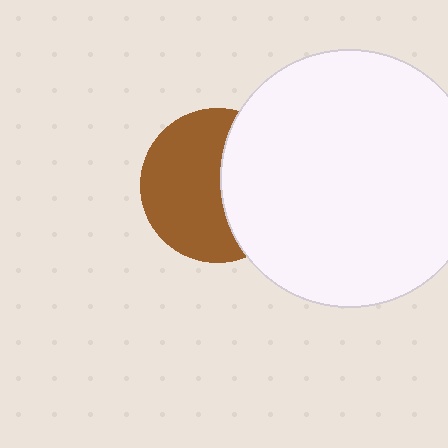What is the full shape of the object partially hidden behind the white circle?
The partially hidden object is a brown circle.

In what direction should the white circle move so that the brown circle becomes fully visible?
The white circle should move right. That is the shortest direction to clear the overlap and leave the brown circle fully visible.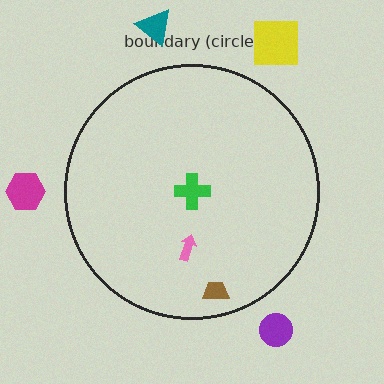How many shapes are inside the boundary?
3 inside, 4 outside.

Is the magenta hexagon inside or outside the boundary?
Outside.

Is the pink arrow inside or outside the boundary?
Inside.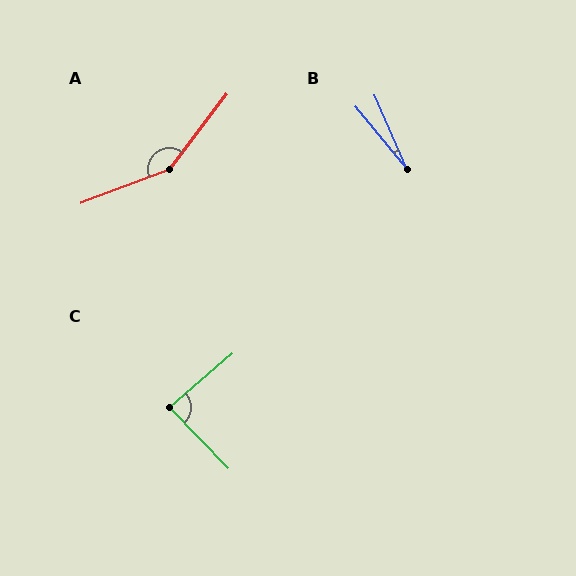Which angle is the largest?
A, at approximately 148 degrees.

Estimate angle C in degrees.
Approximately 86 degrees.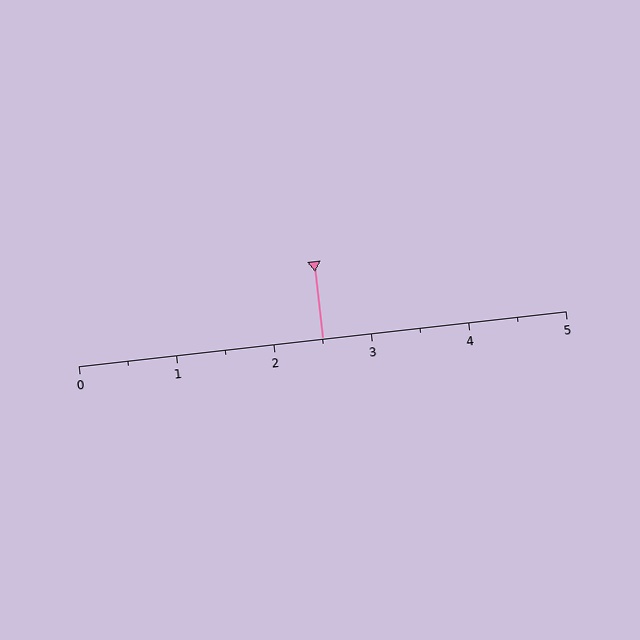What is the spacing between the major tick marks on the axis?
The major ticks are spaced 1 apart.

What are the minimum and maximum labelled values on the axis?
The axis runs from 0 to 5.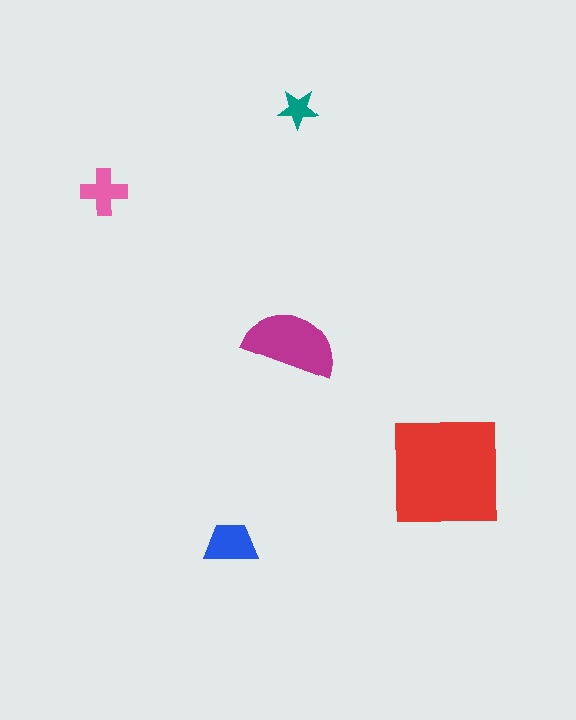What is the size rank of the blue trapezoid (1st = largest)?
3rd.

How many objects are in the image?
There are 5 objects in the image.